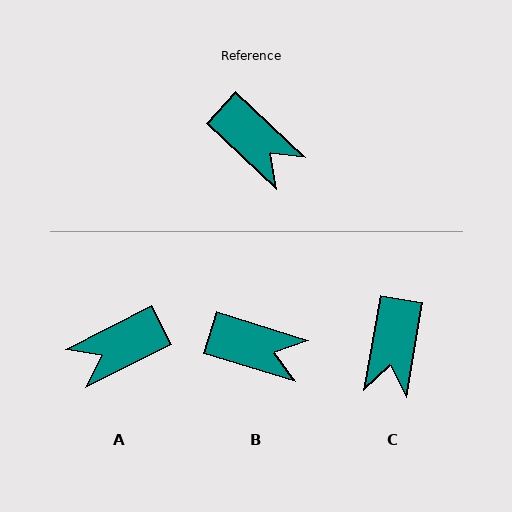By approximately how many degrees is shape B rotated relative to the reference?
Approximately 26 degrees counter-clockwise.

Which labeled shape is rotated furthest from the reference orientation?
A, about 110 degrees away.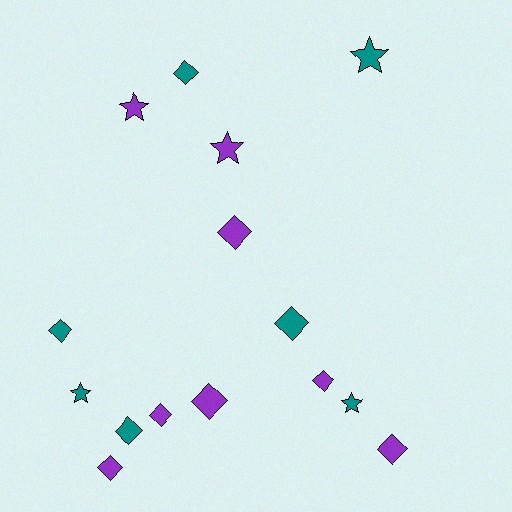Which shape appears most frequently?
Diamond, with 10 objects.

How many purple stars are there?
There are 2 purple stars.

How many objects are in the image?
There are 15 objects.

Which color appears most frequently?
Purple, with 8 objects.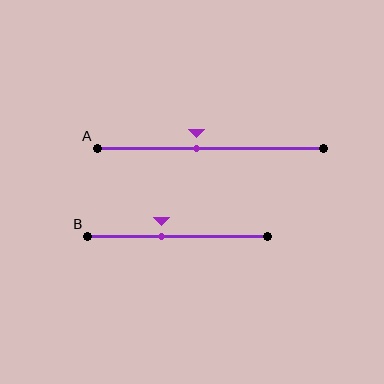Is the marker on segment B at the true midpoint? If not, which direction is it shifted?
No, the marker on segment B is shifted to the left by about 9% of the segment length.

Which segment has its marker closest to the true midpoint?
Segment A has its marker closest to the true midpoint.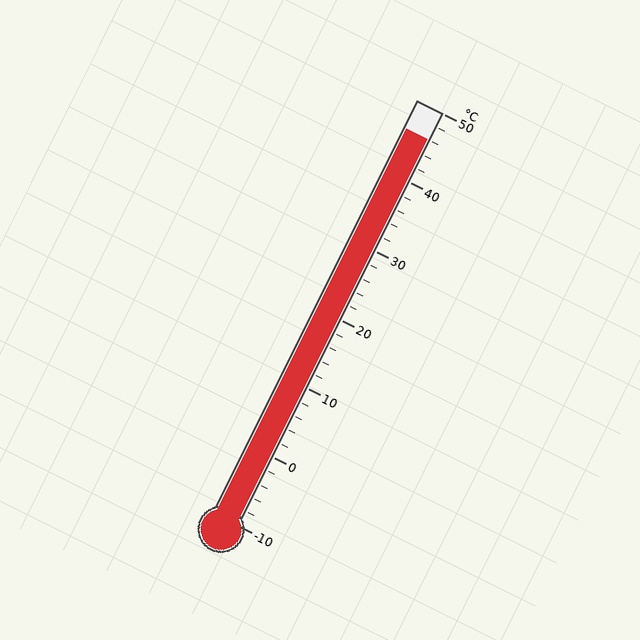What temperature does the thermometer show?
The thermometer shows approximately 46°C.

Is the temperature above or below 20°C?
The temperature is above 20°C.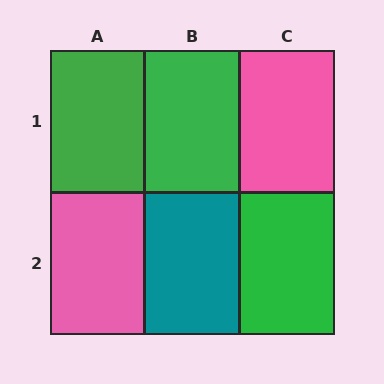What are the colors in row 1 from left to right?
Green, green, pink.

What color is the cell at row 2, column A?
Pink.